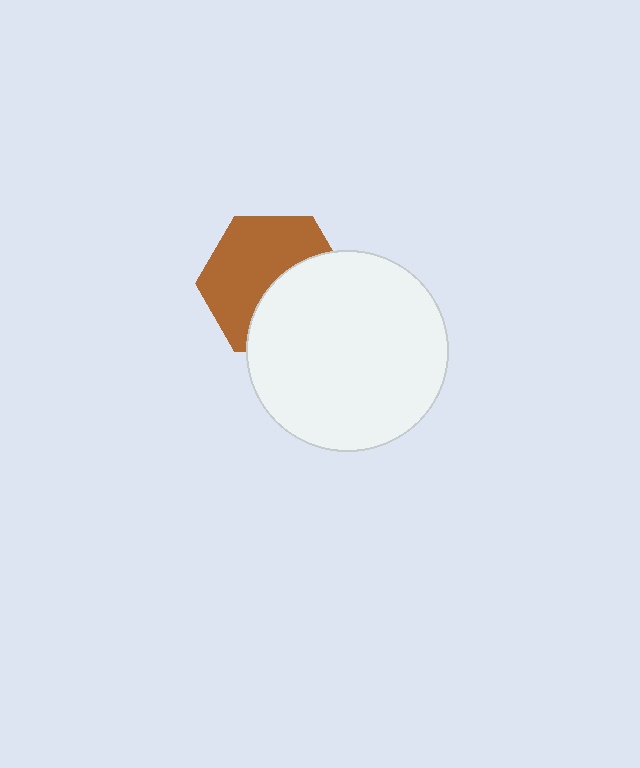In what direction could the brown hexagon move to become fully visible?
The brown hexagon could move toward the upper-left. That would shift it out from behind the white circle entirely.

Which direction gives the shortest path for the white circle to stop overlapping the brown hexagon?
Moving toward the lower-right gives the shortest separation.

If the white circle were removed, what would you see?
You would see the complete brown hexagon.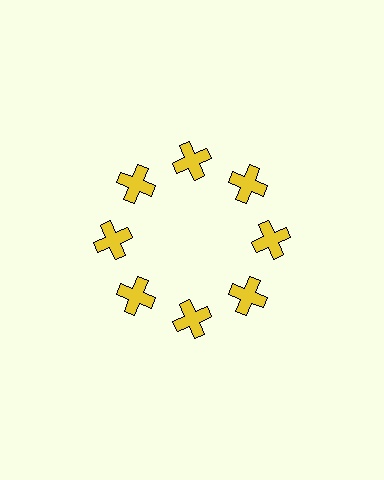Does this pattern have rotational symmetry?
Yes, this pattern has 8-fold rotational symmetry. It looks the same after rotating 45 degrees around the center.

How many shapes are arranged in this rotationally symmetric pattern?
There are 8 shapes, arranged in 8 groups of 1.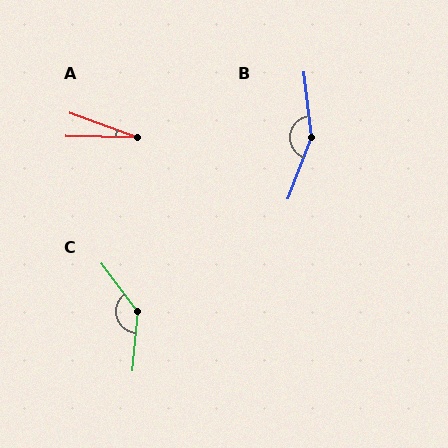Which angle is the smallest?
A, at approximately 18 degrees.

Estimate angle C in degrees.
Approximately 138 degrees.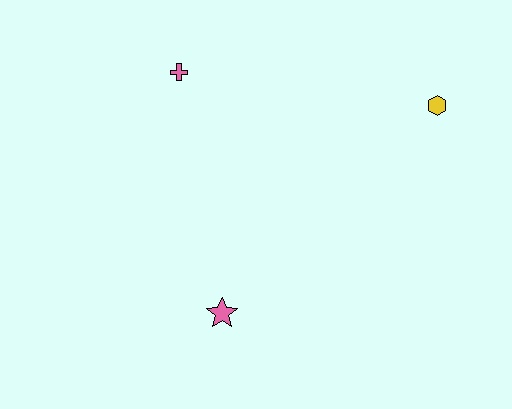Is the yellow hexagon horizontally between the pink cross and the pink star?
No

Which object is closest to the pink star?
The pink cross is closest to the pink star.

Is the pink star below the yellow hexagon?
Yes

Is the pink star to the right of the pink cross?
Yes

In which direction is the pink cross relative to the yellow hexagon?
The pink cross is to the left of the yellow hexagon.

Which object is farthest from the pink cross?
The yellow hexagon is farthest from the pink cross.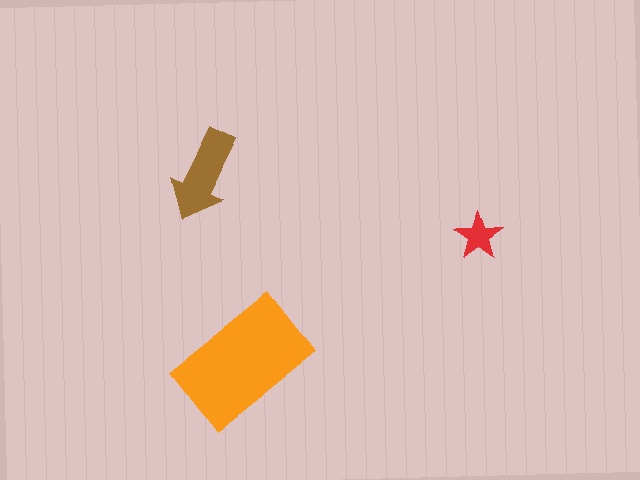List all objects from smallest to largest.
The red star, the brown arrow, the orange rectangle.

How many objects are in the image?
There are 3 objects in the image.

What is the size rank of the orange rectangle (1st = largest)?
1st.